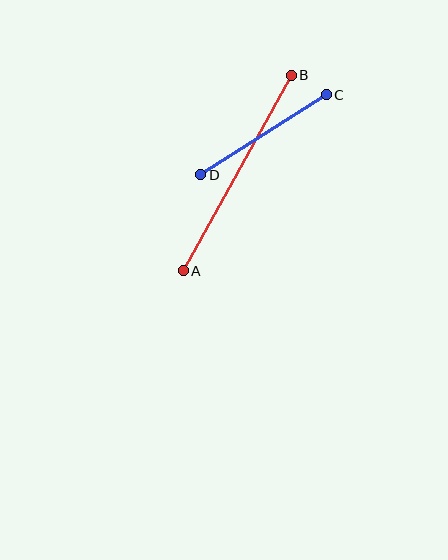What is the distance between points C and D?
The distance is approximately 149 pixels.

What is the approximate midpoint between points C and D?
The midpoint is at approximately (263, 135) pixels.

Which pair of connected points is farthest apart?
Points A and B are farthest apart.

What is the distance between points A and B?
The distance is approximately 223 pixels.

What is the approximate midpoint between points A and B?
The midpoint is at approximately (237, 173) pixels.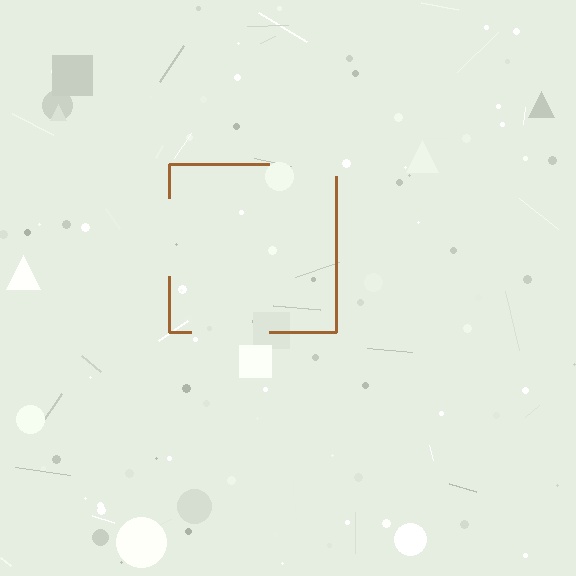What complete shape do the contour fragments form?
The contour fragments form a square.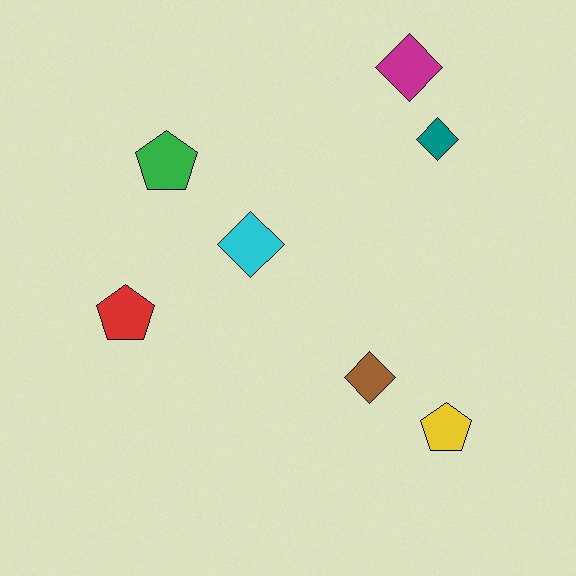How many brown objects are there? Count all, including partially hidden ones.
There is 1 brown object.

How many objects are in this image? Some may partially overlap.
There are 7 objects.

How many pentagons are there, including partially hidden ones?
There are 3 pentagons.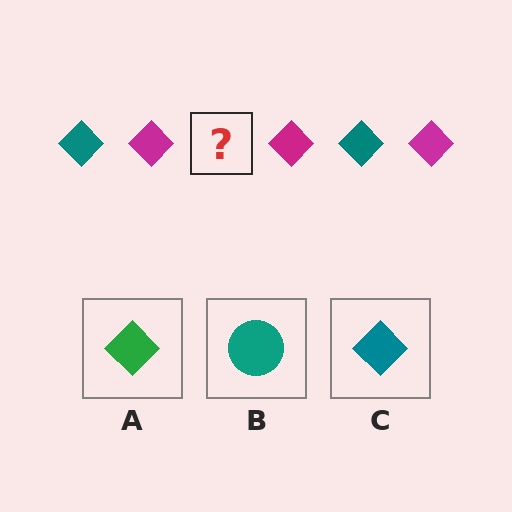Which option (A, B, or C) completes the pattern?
C.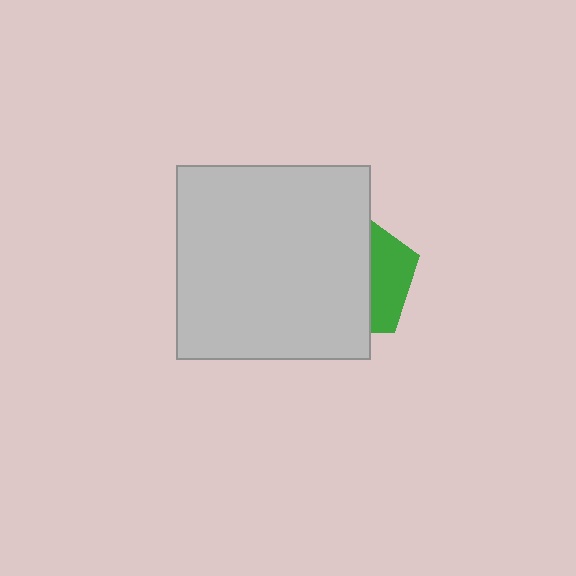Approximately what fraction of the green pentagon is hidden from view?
Roughly 69% of the green pentagon is hidden behind the light gray square.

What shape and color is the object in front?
The object in front is a light gray square.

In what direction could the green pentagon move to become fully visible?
The green pentagon could move right. That would shift it out from behind the light gray square entirely.